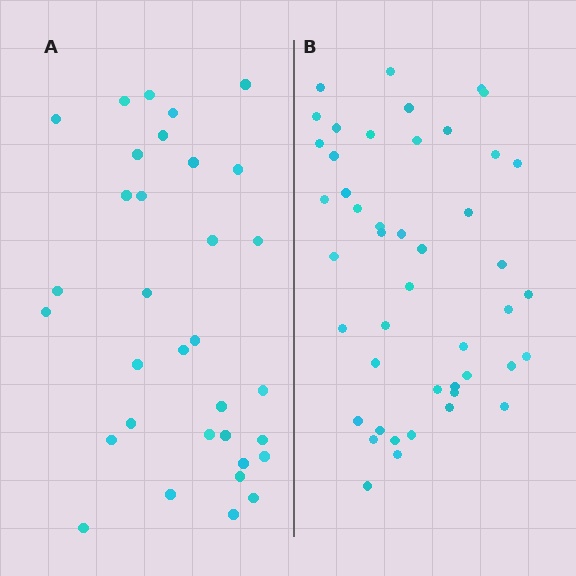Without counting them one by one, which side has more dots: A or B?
Region B (the right region) has more dots.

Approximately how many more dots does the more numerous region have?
Region B has approximately 15 more dots than region A.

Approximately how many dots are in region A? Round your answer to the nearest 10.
About 30 dots. (The exact count is 33, which rounds to 30.)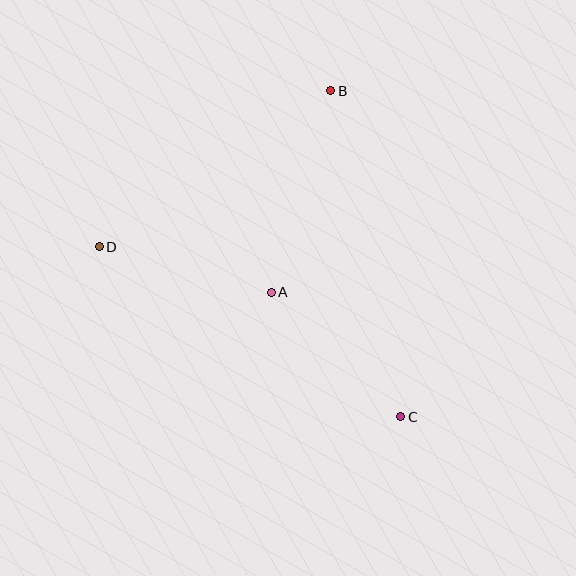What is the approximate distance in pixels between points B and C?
The distance between B and C is approximately 333 pixels.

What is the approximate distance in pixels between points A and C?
The distance between A and C is approximately 180 pixels.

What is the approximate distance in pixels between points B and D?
The distance between B and D is approximately 279 pixels.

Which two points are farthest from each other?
Points C and D are farthest from each other.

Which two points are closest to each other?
Points A and D are closest to each other.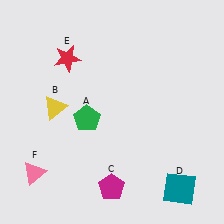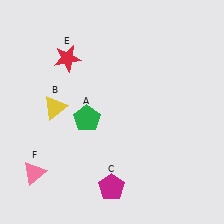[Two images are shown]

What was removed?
The teal square (D) was removed in Image 2.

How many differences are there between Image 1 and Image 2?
There is 1 difference between the two images.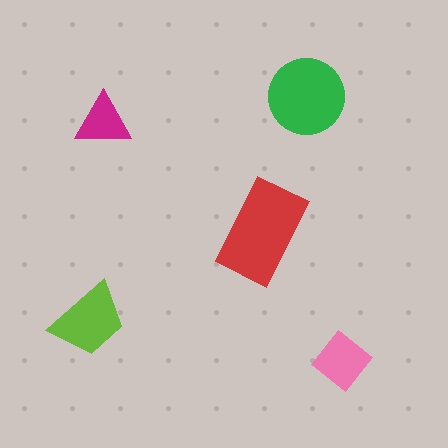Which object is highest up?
The green circle is topmost.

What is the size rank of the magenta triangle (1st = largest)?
5th.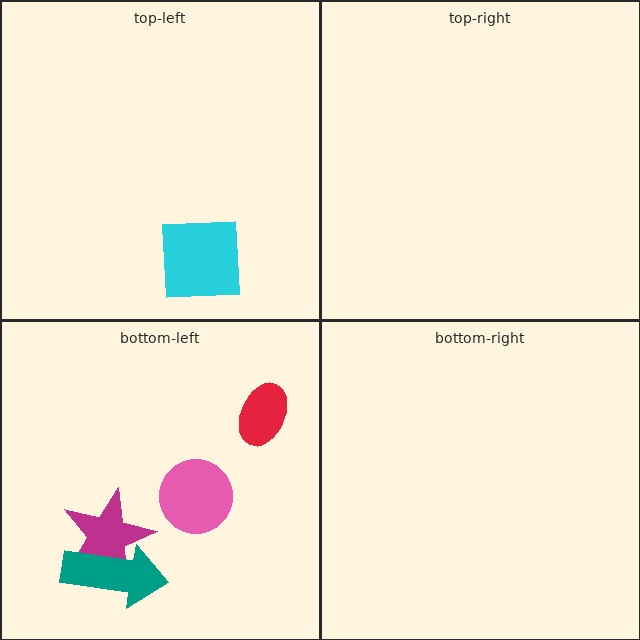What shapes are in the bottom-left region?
The red ellipse, the pink circle, the magenta star, the teal arrow.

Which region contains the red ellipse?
The bottom-left region.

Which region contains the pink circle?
The bottom-left region.